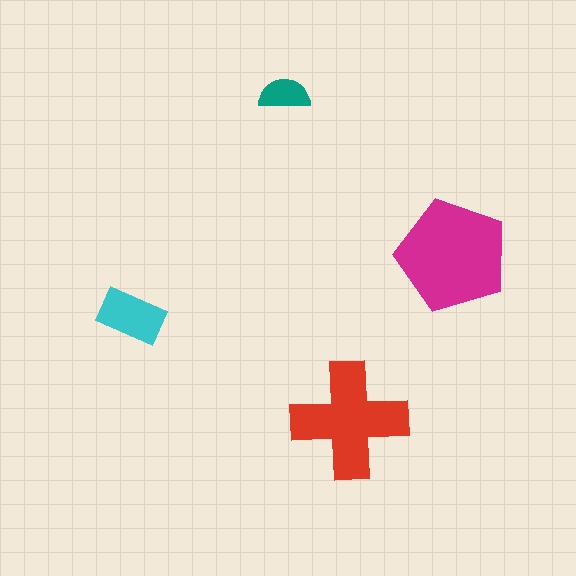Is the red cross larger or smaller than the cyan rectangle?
Larger.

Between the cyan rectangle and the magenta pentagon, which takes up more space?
The magenta pentagon.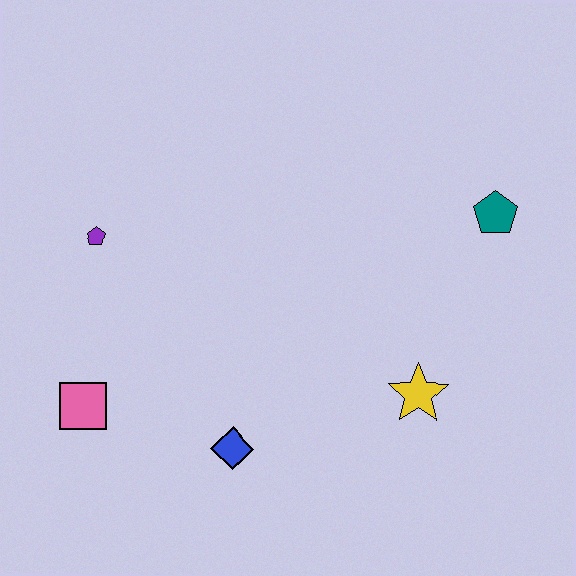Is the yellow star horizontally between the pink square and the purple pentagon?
No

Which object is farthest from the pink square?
The teal pentagon is farthest from the pink square.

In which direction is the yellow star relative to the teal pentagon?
The yellow star is below the teal pentagon.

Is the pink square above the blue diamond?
Yes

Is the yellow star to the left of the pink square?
No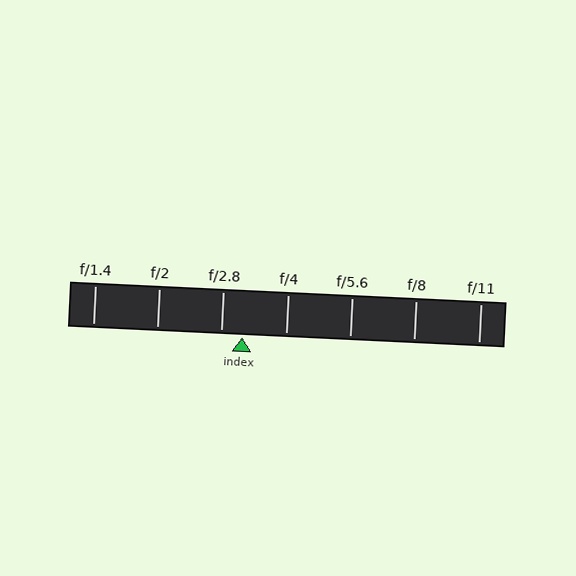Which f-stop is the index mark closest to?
The index mark is closest to f/2.8.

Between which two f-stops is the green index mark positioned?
The index mark is between f/2.8 and f/4.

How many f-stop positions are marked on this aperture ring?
There are 7 f-stop positions marked.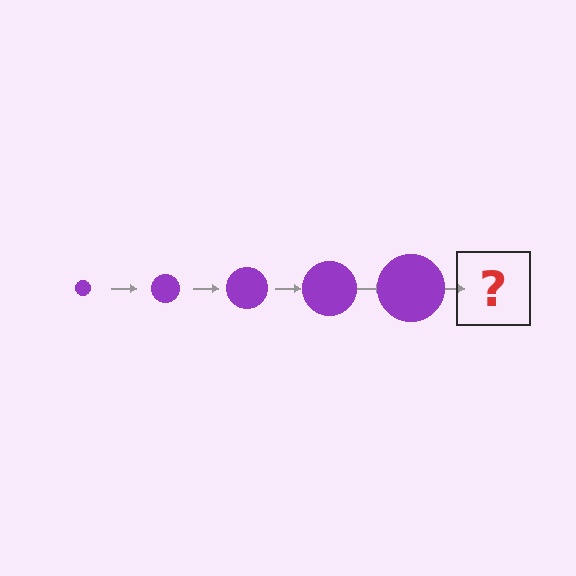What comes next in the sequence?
The next element should be a purple circle, larger than the previous one.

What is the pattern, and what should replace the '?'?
The pattern is that the circle gets progressively larger each step. The '?' should be a purple circle, larger than the previous one.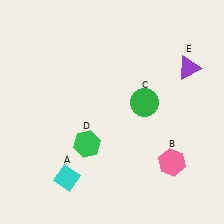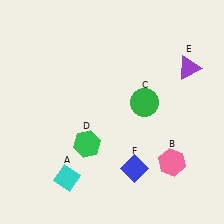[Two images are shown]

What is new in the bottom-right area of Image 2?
A blue diamond (F) was added in the bottom-right area of Image 2.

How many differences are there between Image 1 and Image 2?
There is 1 difference between the two images.